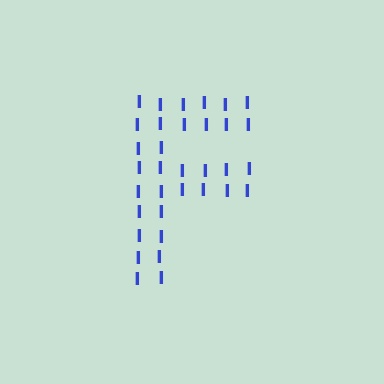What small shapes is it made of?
It is made of small letter I's.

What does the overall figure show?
The overall figure shows the letter F.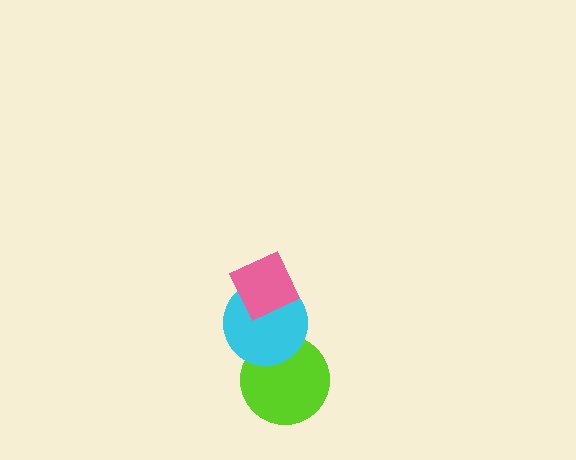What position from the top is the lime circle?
The lime circle is 3rd from the top.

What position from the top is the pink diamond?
The pink diamond is 1st from the top.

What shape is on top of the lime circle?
The cyan circle is on top of the lime circle.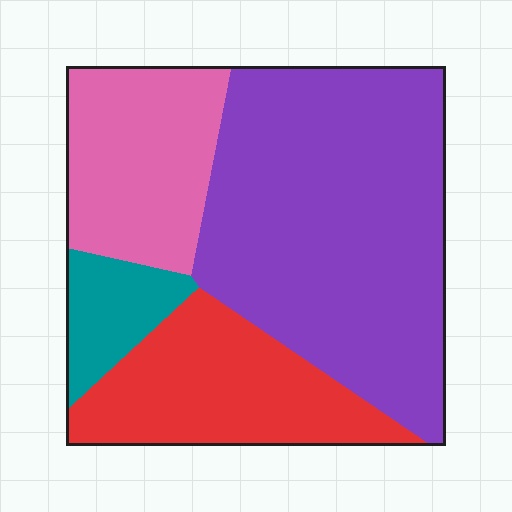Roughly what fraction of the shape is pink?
Pink takes up less than a quarter of the shape.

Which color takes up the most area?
Purple, at roughly 50%.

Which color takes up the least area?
Teal, at roughly 10%.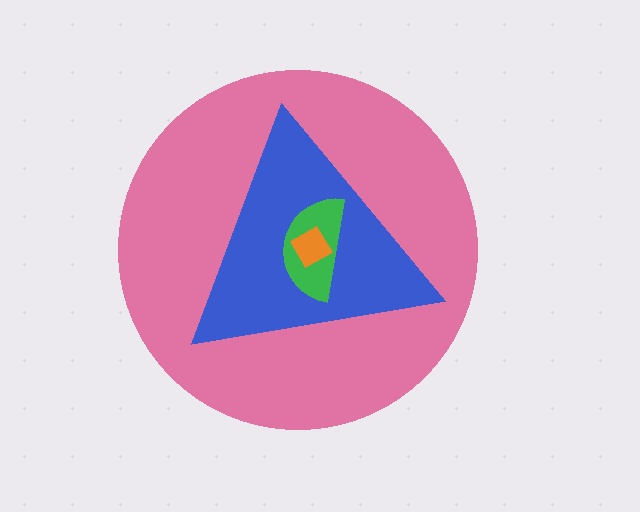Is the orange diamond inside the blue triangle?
Yes.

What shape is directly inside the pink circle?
The blue triangle.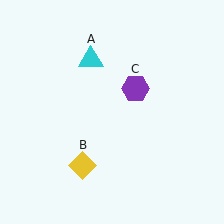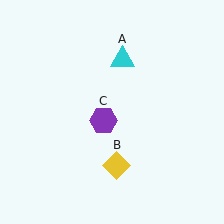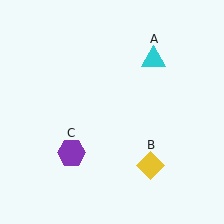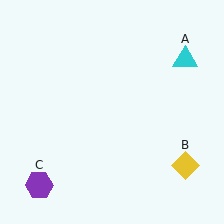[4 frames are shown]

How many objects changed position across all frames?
3 objects changed position: cyan triangle (object A), yellow diamond (object B), purple hexagon (object C).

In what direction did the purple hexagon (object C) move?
The purple hexagon (object C) moved down and to the left.